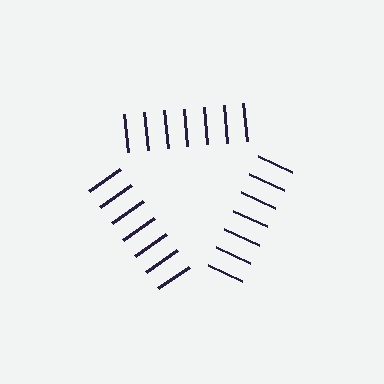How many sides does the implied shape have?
3 sides — the line-ends trace a triangle.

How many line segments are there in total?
21 — 7 along each of the 3 edges.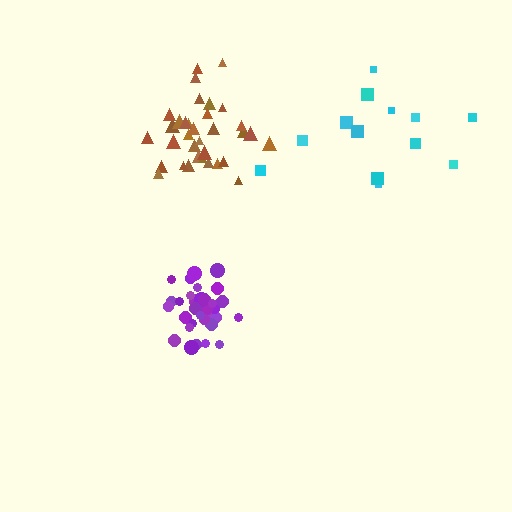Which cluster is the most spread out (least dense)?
Cyan.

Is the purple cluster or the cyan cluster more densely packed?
Purple.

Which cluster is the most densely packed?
Purple.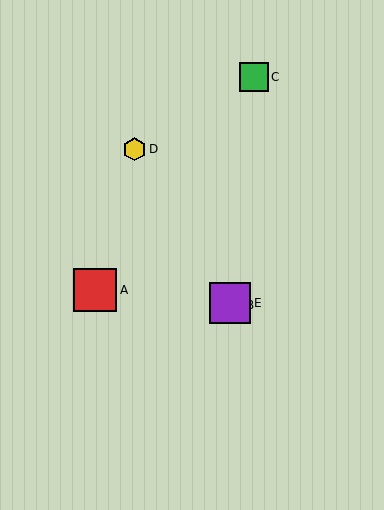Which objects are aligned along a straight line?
Objects B, D, E are aligned along a straight line.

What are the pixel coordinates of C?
Object C is at (254, 77).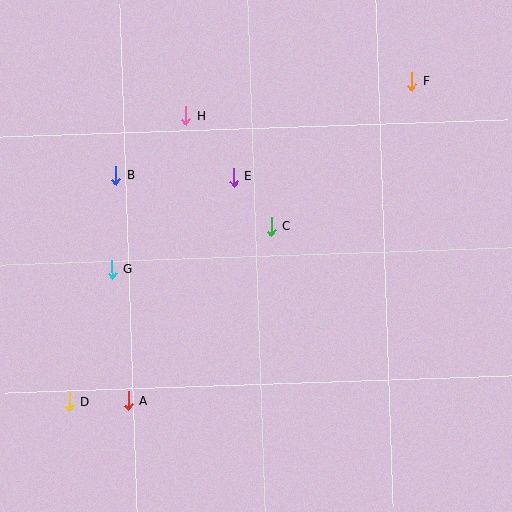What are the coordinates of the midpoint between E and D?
The midpoint between E and D is at (151, 290).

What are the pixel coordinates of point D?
Point D is at (69, 402).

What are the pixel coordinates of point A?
Point A is at (128, 401).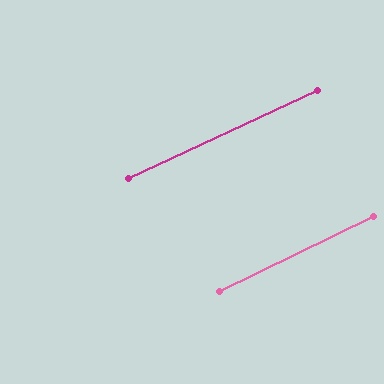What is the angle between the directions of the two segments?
Approximately 1 degree.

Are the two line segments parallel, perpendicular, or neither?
Parallel — their directions differ by only 0.9°.